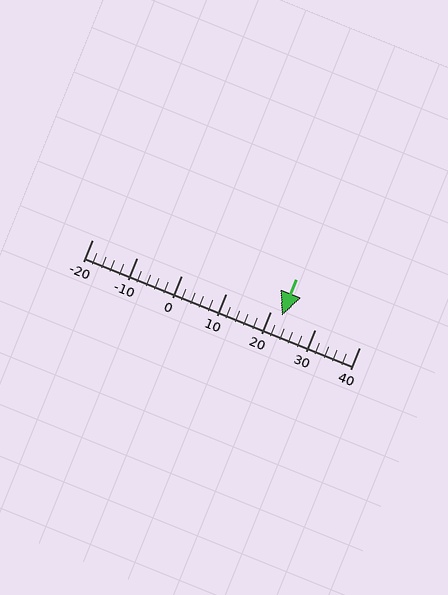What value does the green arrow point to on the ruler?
The green arrow points to approximately 23.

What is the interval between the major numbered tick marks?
The major tick marks are spaced 10 units apart.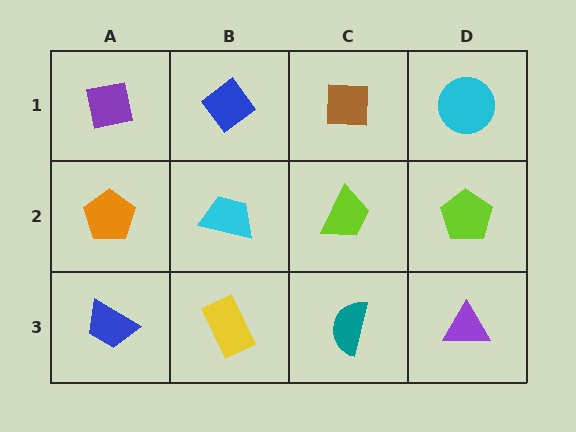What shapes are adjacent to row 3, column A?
An orange pentagon (row 2, column A), a yellow rectangle (row 3, column B).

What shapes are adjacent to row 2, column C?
A brown square (row 1, column C), a teal semicircle (row 3, column C), a cyan trapezoid (row 2, column B), a lime pentagon (row 2, column D).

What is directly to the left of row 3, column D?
A teal semicircle.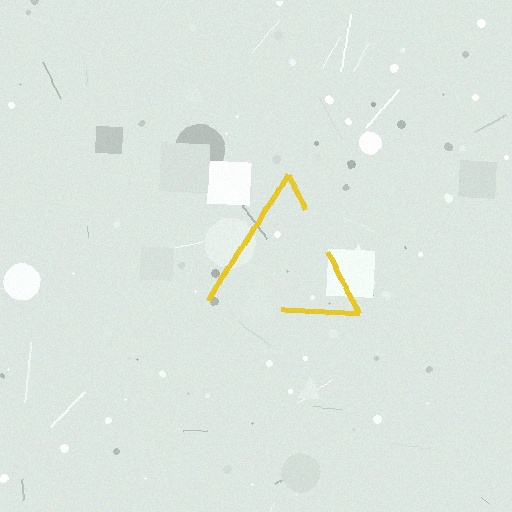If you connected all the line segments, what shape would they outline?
They would outline a triangle.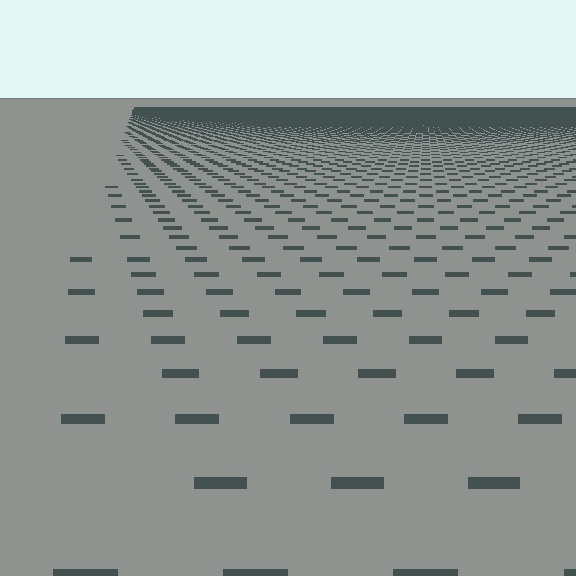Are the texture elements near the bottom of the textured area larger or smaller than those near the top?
Larger. Near the bottom, elements are closer to the viewer and appear at a bigger on-screen size.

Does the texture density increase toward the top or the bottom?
Density increases toward the top.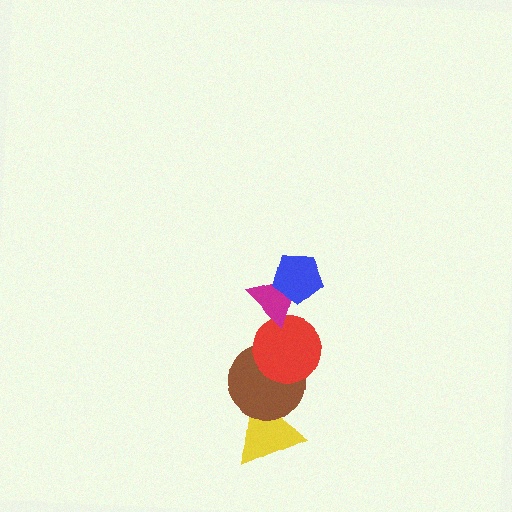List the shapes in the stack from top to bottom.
From top to bottom: the blue pentagon, the magenta triangle, the red circle, the brown circle, the yellow triangle.